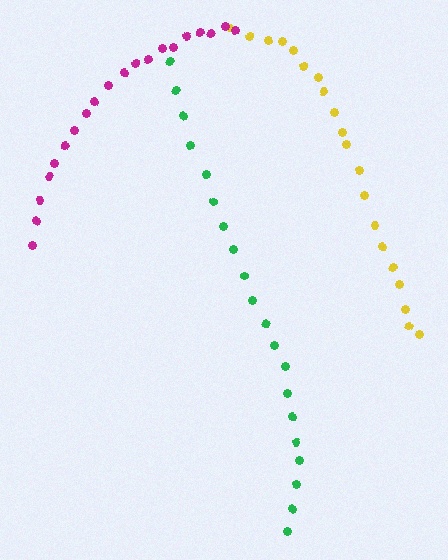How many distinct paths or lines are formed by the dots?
There are 3 distinct paths.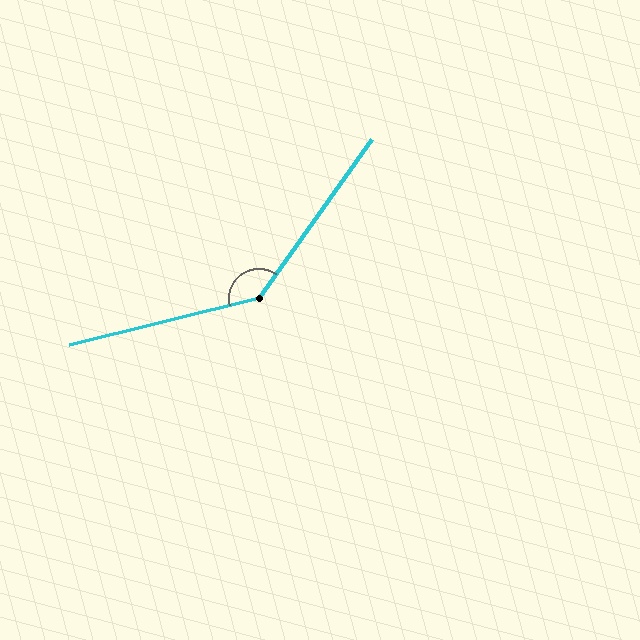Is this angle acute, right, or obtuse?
It is obtuse.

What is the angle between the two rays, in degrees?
Approximately 140 degrees.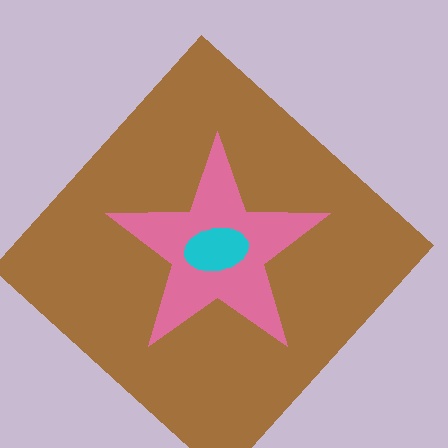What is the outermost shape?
The brown diamond.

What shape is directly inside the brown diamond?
The pink star.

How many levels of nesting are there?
3.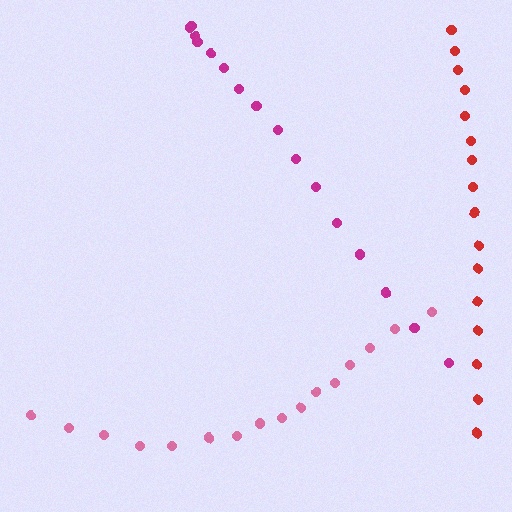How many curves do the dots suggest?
There are 3 distinct paths.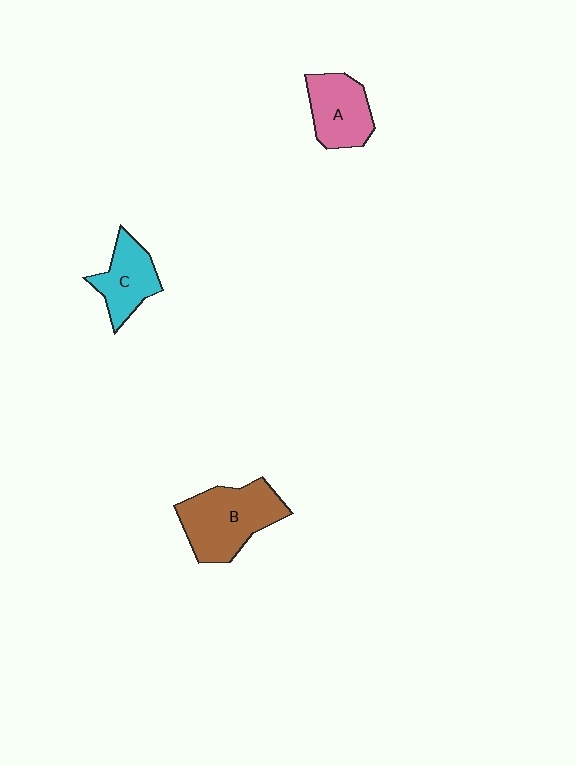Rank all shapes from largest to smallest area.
From largest to smallest: B (brown), A (pink), C (cyan).